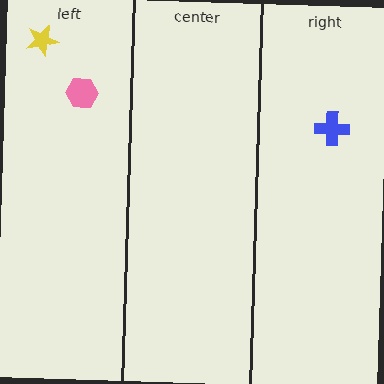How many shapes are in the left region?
2.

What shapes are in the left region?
The yellow star, the pink hexagon.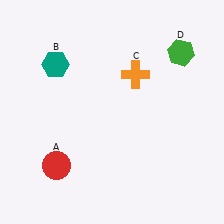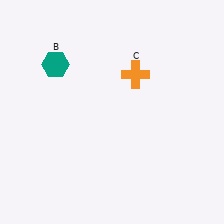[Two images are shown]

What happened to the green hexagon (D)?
The green hexagon (D) was removed in Image 2. It was in the top-right area of Image 1.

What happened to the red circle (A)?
The red circle (A) was removed in Image 2. It was in the bottom-left area of Image 1.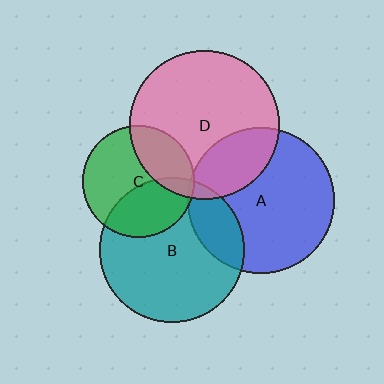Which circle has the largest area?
Circle D (pink).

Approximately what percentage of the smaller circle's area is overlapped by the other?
Approximately 25%.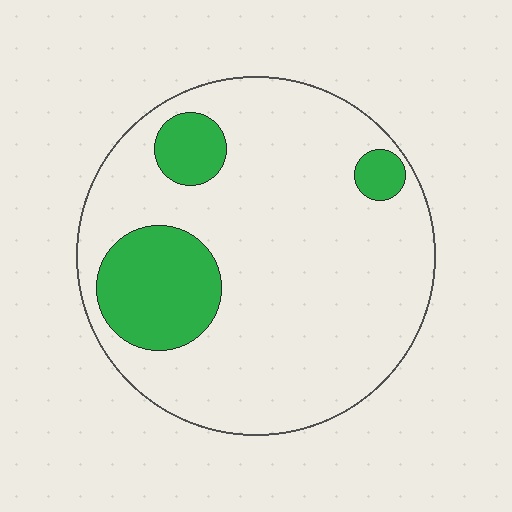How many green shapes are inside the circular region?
3.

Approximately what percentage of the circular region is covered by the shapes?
Approximately 20%.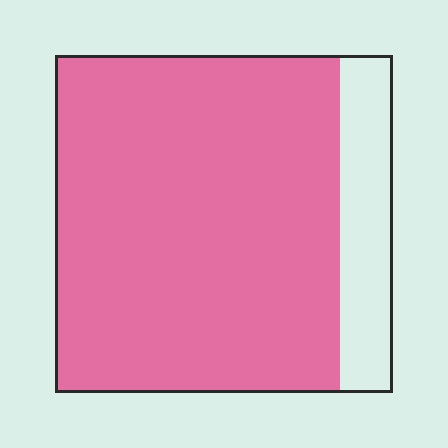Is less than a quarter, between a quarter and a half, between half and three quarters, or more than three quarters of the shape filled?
More than three quarters.